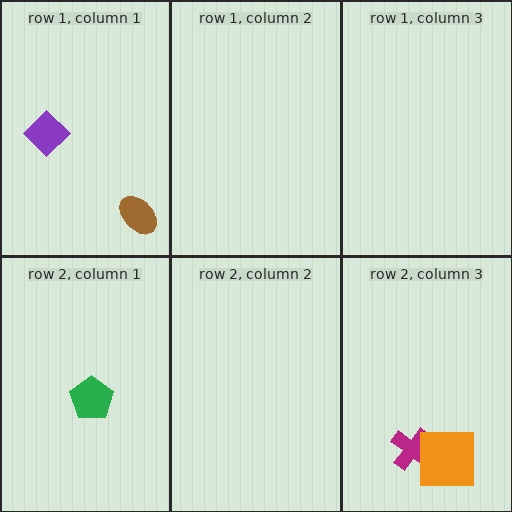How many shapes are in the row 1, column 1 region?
2.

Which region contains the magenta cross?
The row 2, column 3 region.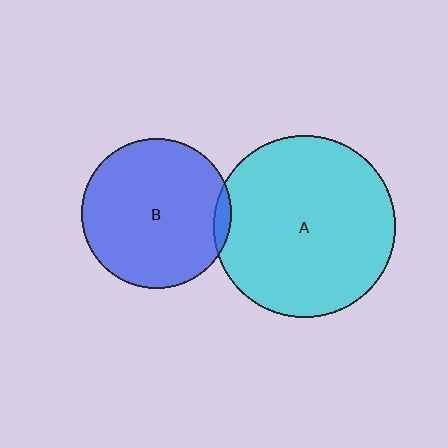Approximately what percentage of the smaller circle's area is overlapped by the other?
Approximately 5%.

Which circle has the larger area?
Circle A (cyan).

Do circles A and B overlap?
Yes.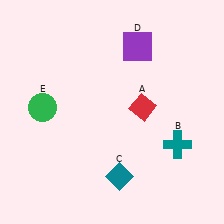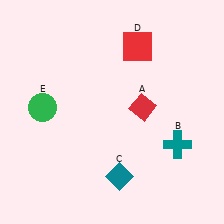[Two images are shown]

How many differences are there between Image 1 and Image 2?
There is 1 difference between the two images.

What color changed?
The square (D) changed from purple in Image 1 to red in Image 2.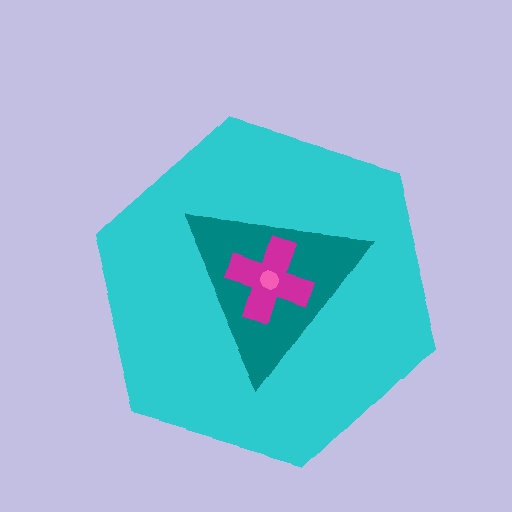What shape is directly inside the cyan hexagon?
The teal triangle.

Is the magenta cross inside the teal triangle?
Yes.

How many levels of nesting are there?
4.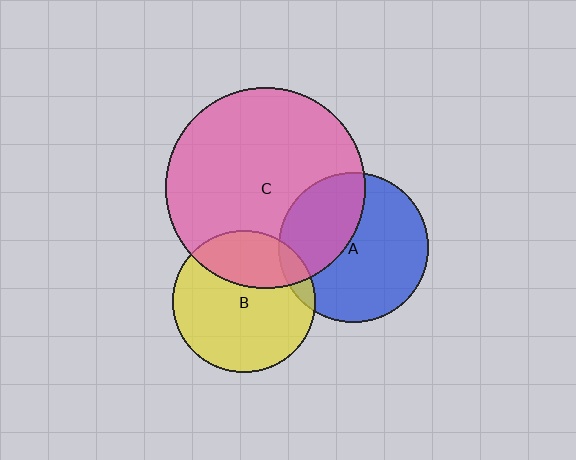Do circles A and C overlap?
Yes.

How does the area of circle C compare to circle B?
Approximately 2.0 times.